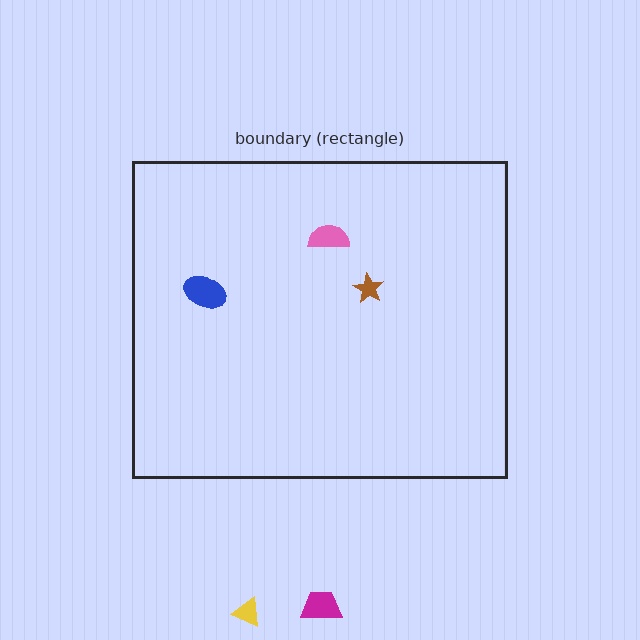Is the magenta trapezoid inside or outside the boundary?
Outside.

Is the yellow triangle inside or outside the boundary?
Outside.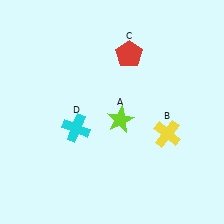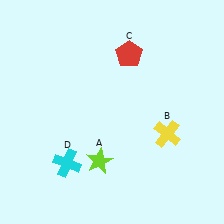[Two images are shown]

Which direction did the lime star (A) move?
The lime star (A) moved down.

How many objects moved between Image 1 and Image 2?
2 objects moved between the two images.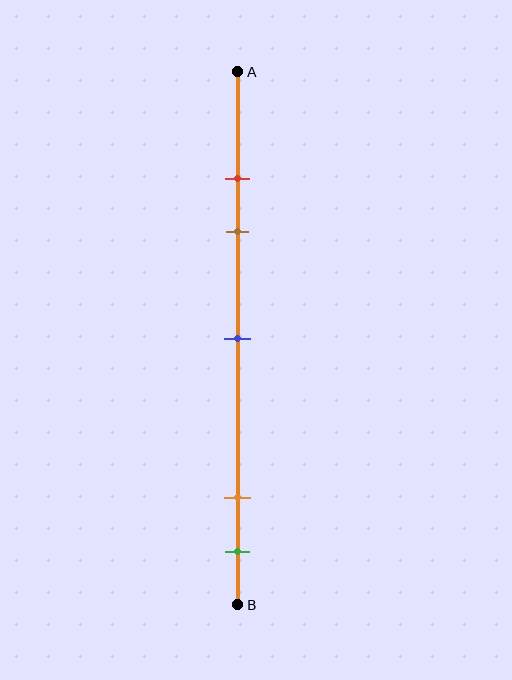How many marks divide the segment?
There are 5 marks dividing the segment.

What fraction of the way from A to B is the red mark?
The red mark is approximately 20% (0.2) of the way from A to B.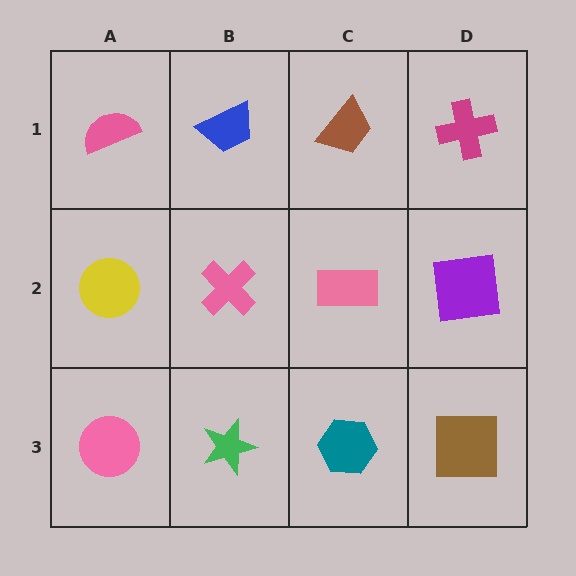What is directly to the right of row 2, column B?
A pink rectangle.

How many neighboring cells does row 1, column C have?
3.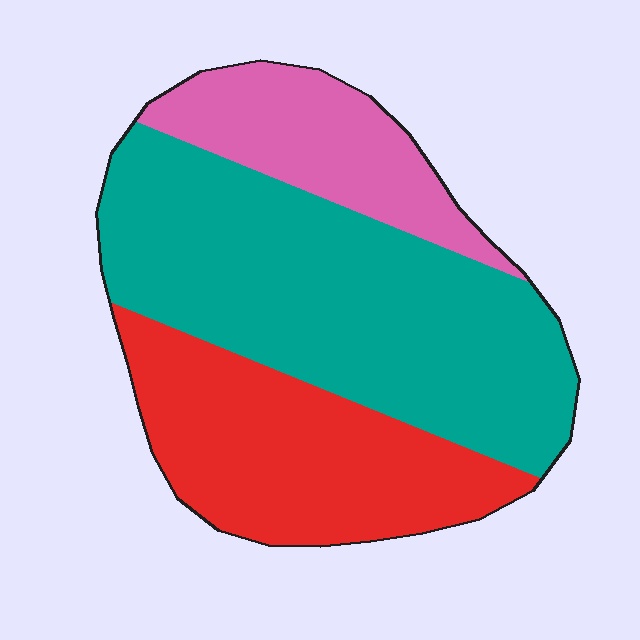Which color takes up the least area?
Pink, at roughly 20%.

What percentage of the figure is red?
Red covers about 30% of the figure.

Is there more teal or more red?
Teal.